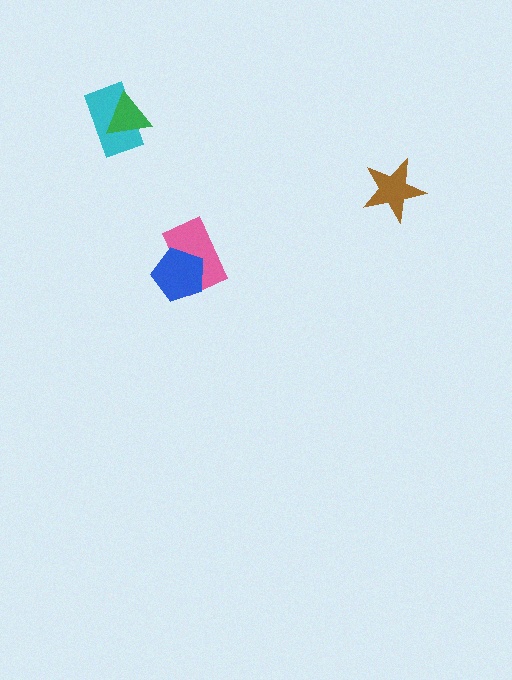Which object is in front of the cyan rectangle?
The green triangle is in front of the cyan rectangle.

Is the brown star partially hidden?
No, no other shape covers it.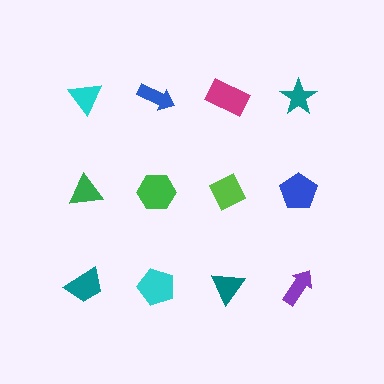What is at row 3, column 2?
A cyan pentagon.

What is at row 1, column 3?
A magenta rectangle.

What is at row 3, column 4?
A purple arrow.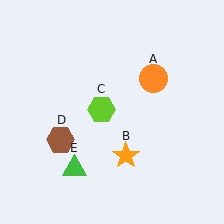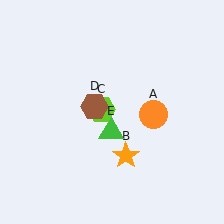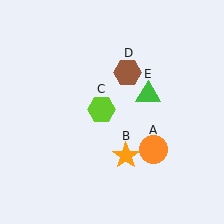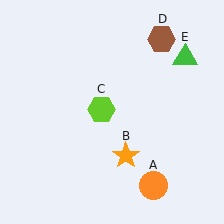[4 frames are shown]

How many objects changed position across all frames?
3 objects changed position: orange circle (object A), brown hexagon (object D), green triangle (object E).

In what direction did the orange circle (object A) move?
The orange circle (object A) moved down.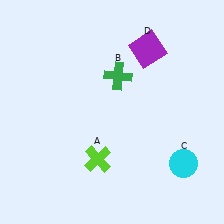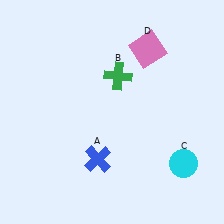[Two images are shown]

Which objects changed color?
A changed from lime to blue. D changed from purple to pink.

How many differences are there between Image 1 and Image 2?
There are 2 differences between the two images.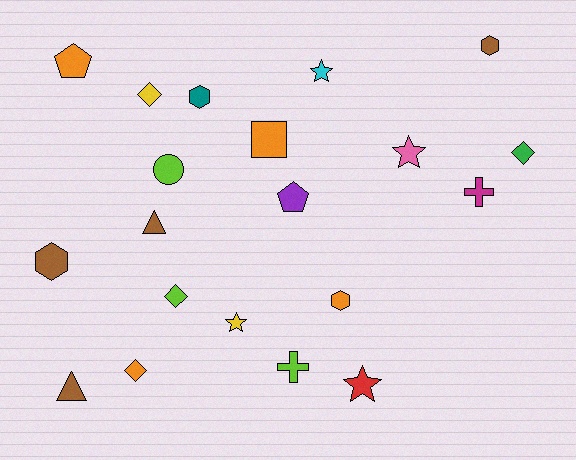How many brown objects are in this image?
There are 4 brown objects.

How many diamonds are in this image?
There are 4 diamonds.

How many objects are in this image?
There are 20 objects.